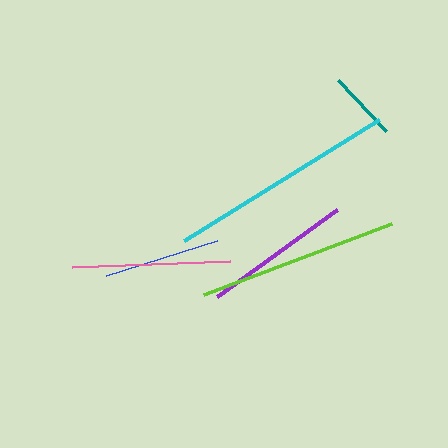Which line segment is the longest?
The cyan line is the longest at approximately 230 pixels.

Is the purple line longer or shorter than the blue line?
The purple line is longer than the blue line.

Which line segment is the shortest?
The teal line is the shortest at approximately 69 pixels.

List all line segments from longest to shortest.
From longest to shortest: cyan, lime, pink, purple, blue, teal.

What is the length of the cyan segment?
The cyan segment is approximately 230 pixels long.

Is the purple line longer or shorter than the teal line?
The purple line is longer than the teal line.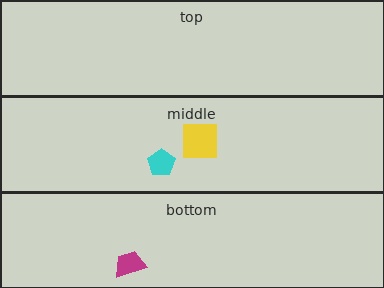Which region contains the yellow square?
The middle region.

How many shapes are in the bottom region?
1.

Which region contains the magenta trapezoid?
The bottom region.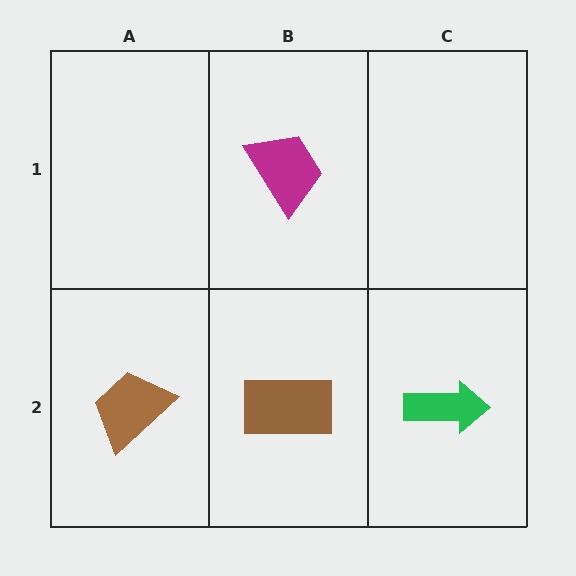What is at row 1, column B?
A magenta trapezoid.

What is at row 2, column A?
A brown trapezoid.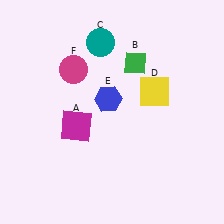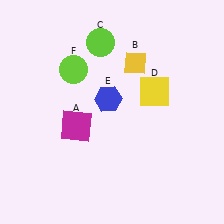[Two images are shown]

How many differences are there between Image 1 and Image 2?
There are 3 differences between the two images.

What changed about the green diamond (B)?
In Image 1, B is green. In Image 2, it changed to yellow.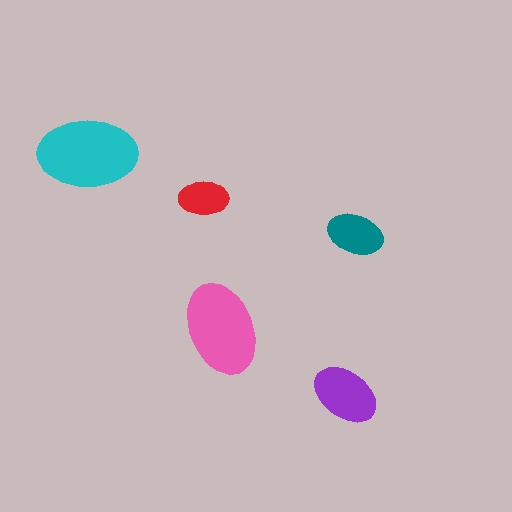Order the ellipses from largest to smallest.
the cyan one, the pink one, the purple one, the teal one, the red one.